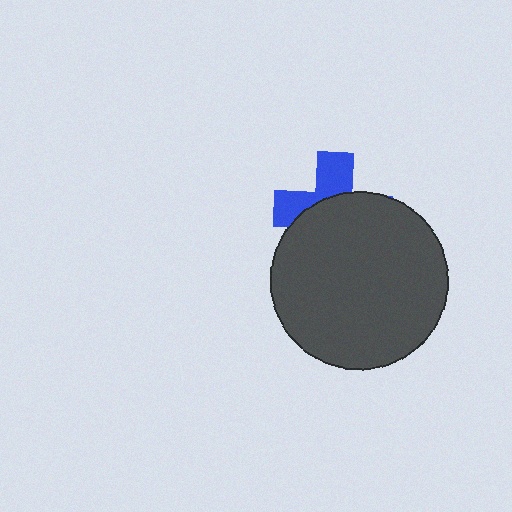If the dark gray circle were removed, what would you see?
You would see the complete blue cross.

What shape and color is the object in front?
The object in front is a dark gray circle.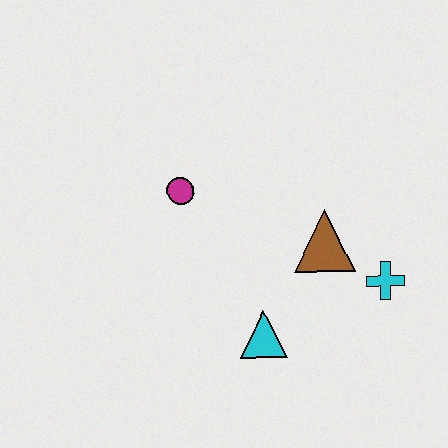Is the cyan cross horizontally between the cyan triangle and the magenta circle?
No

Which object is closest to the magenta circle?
The brown triangle is closest to the magenta circle.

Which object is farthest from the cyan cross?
The magenta circle is farthest from the cyan cross.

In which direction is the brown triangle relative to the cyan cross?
The brown triangle is to the left of the cyan cross.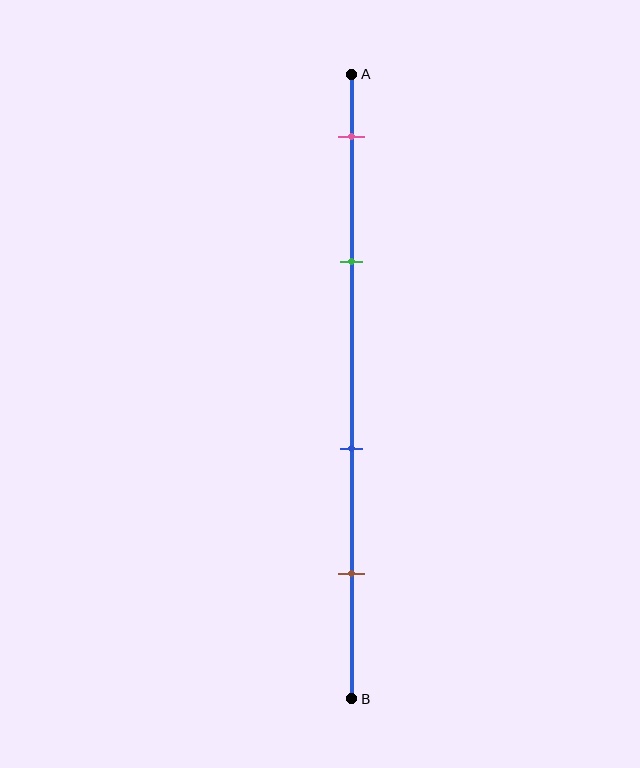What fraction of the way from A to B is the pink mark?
The pink mark is approximately 10% (0.1) of the way from A to B.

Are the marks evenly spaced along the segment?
No, the marks are not evenly spaced.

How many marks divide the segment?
There are 4 marks dividing the segment.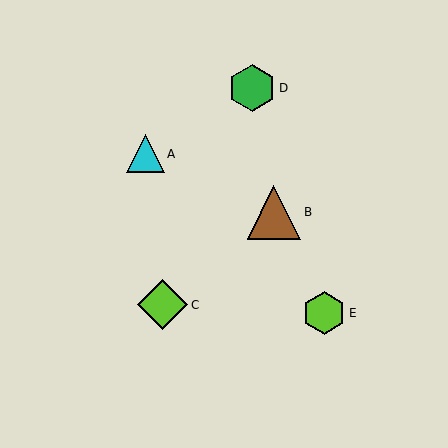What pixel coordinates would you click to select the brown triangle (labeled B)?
Click at (274, 212) to select the brown triangle B.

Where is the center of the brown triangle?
The center of the brown triangle is at (274, 212).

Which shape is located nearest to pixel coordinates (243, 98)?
The green hexagon (labeled D) at (252, 88) is nearest to that location.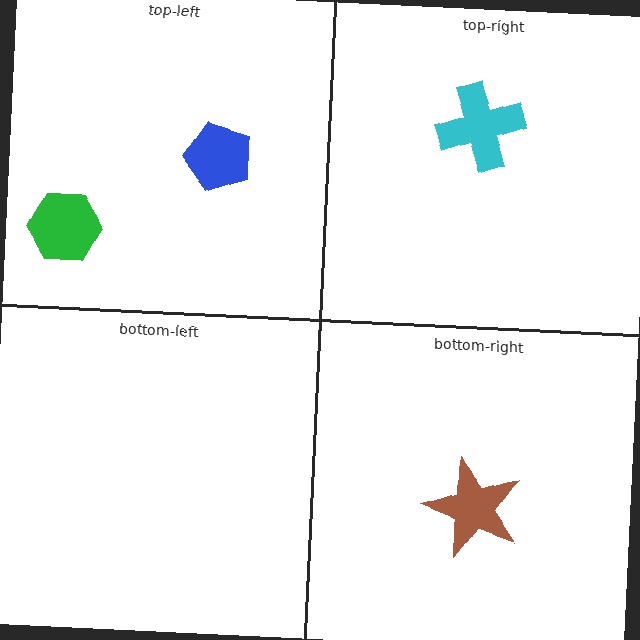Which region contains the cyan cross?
The top-right region.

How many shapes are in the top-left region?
2.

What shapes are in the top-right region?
The cyan cross.